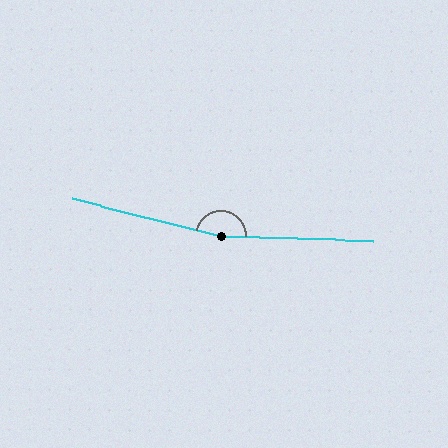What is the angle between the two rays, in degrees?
Approximately 168 degrees.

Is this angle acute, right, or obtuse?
It is obtuse.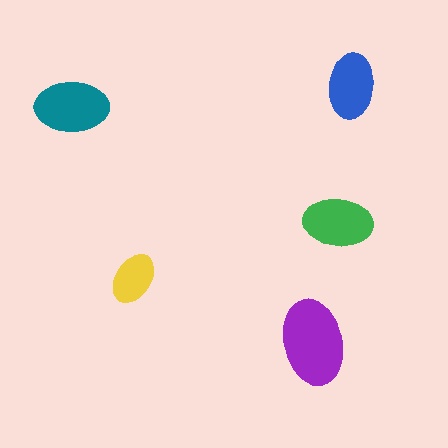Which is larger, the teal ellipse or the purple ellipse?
The purple one.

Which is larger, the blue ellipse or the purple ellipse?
The purple one.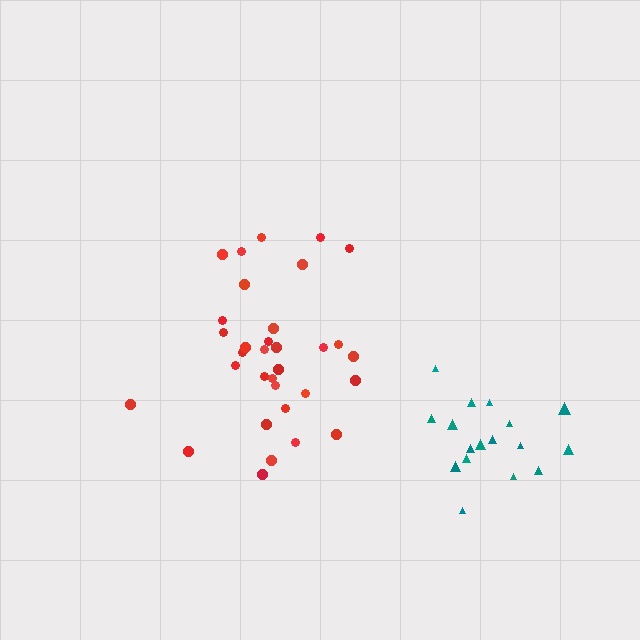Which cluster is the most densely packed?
Red.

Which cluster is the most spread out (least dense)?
Teal.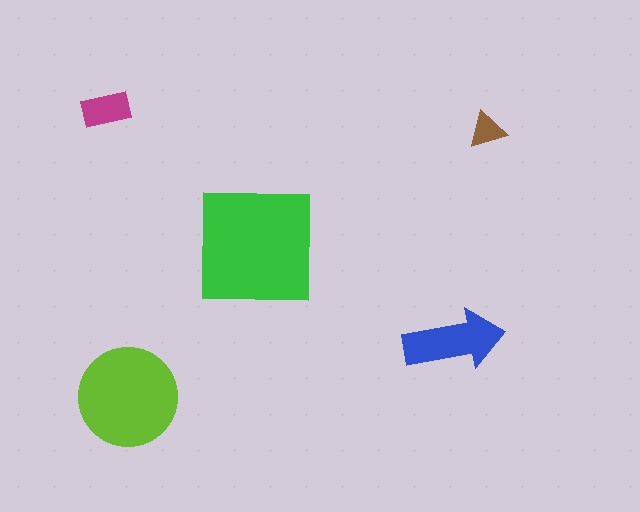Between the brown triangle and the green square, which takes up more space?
The green square.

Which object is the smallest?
The brown triangle.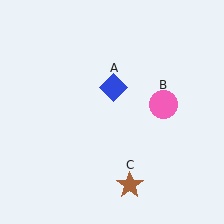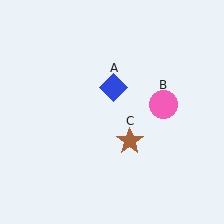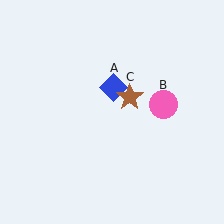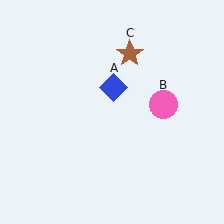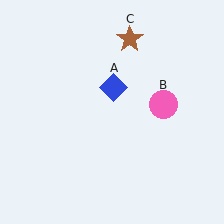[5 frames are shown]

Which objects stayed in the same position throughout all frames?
Blue diamond (object A) and pink circle (object B) remained stationary.